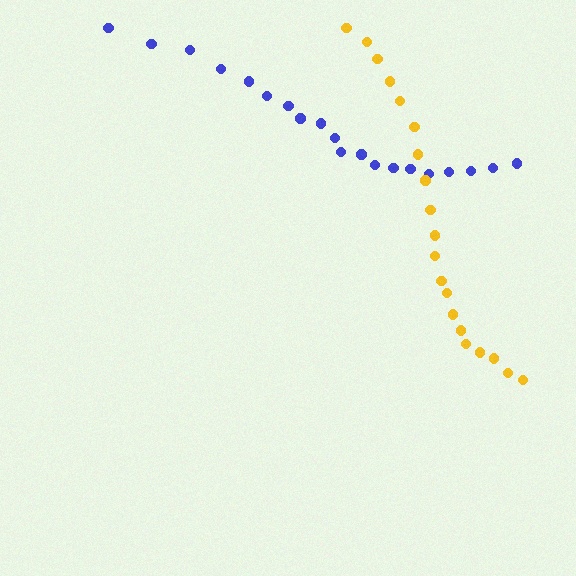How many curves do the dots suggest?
There are 2 distinct paths.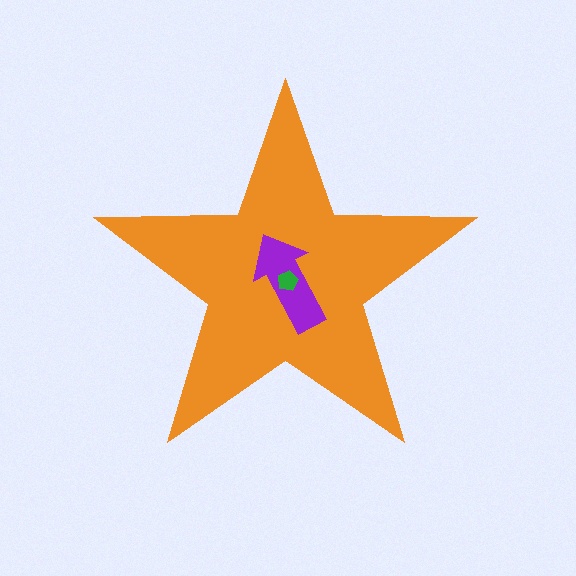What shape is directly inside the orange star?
The purple arrow.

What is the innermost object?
The green pentagon.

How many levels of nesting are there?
3.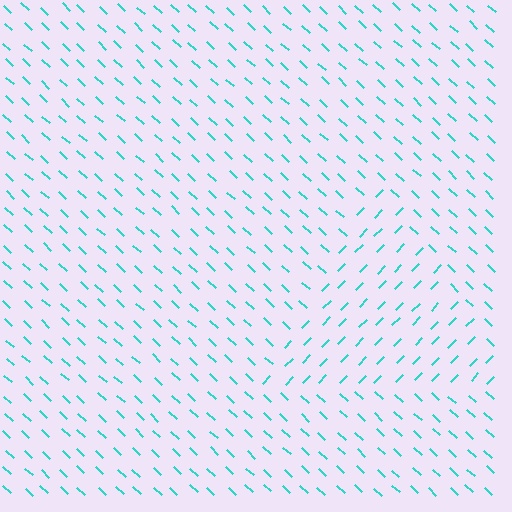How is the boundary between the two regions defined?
The boundary is defined purely by a change in line orientation (approximately 88 degrees difference). All lines are the same color and thickness.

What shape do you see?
I see a triangle.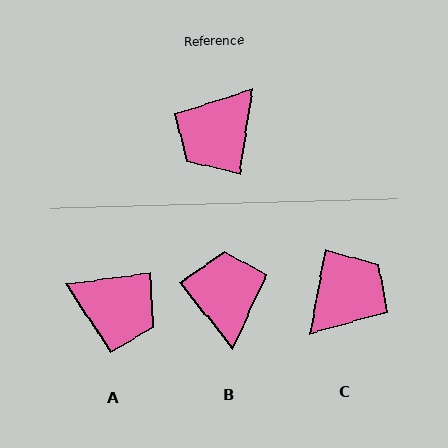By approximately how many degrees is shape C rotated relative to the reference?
Approximately 177 degrees counter-clockwise.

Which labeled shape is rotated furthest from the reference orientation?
C, about 177 degrees away.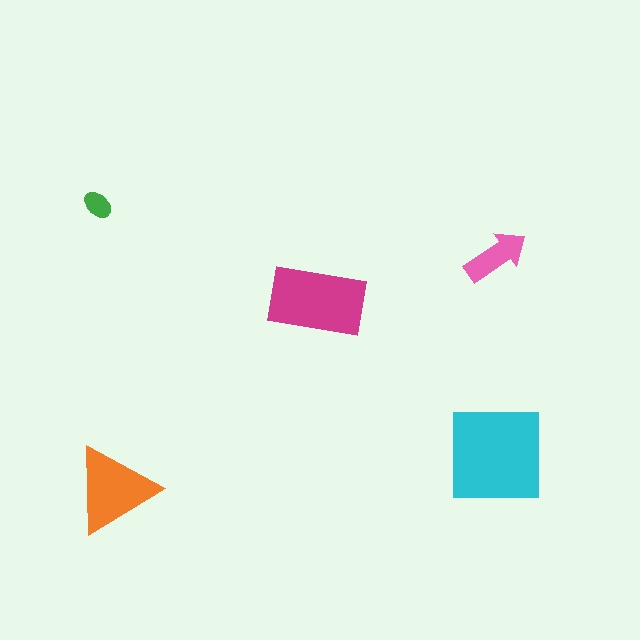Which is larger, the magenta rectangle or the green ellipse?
The magenta rectangle.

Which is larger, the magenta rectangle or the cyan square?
The cyan square.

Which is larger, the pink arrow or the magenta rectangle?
The magenta rectangle.